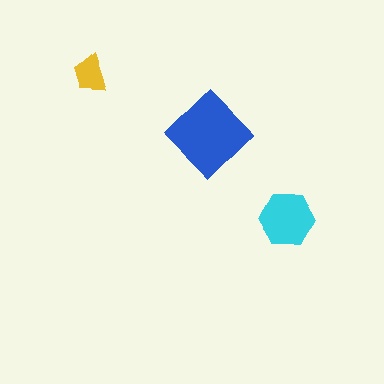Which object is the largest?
The blue diamond.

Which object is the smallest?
The yellow trapezoid.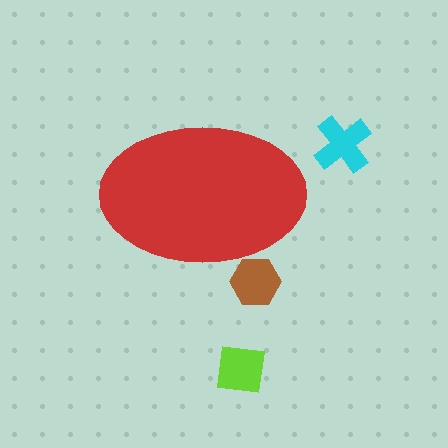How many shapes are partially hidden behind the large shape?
1 shape is partially hidden.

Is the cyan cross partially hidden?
No, the cyan cross is fully visible.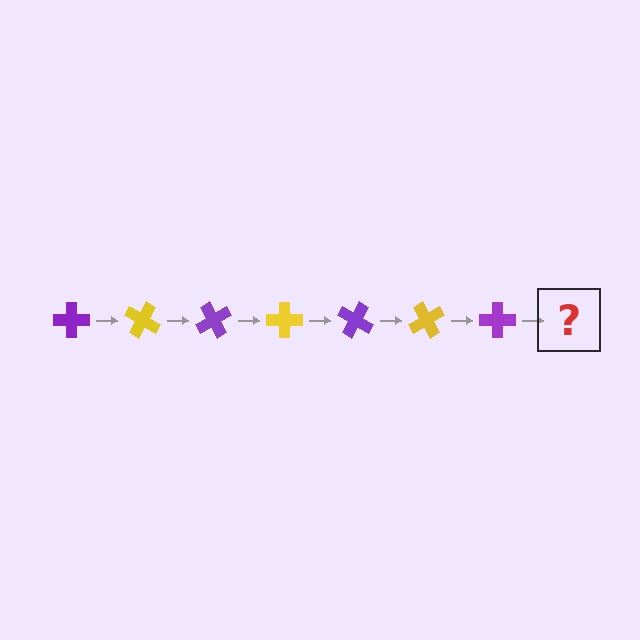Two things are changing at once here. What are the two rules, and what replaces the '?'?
The two rules are that it rotates 30 degrees each step and the color cycles through purple and yellow. The '?' should be a yellow cross, rotated 210 degrees from the start.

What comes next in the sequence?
The next element should be a yellow cross, rotated 210 degrees from the start.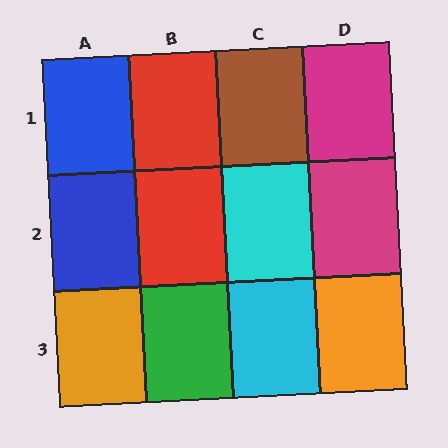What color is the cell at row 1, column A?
Blue.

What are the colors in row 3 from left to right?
Orange, green, cyan, orange.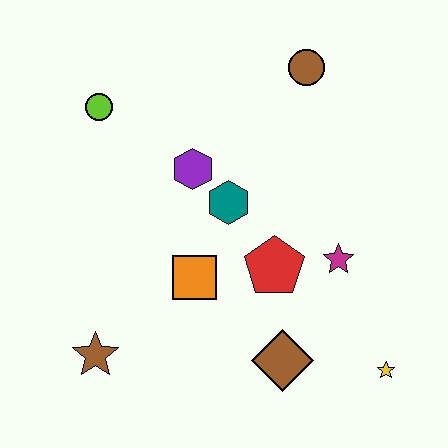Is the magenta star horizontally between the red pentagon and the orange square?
No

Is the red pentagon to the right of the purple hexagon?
Yes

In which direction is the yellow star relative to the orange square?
The yellow star is to the right of the orange square.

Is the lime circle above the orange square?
Yes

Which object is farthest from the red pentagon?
The lime circle is farthest from the red pentagon.